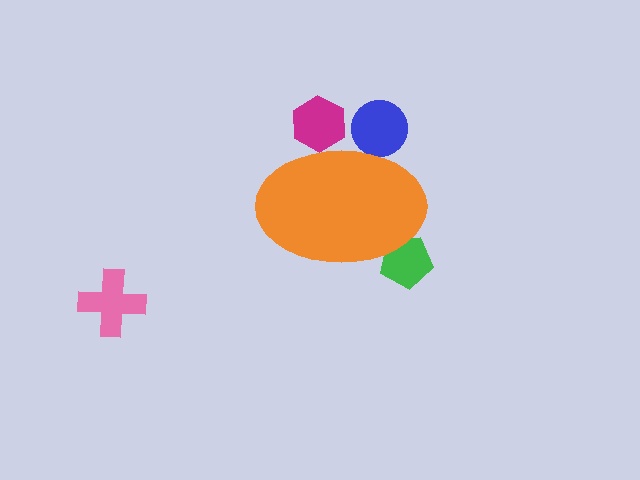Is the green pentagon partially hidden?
Yes, the green pentagon is partially hidden behind the orange ellipse.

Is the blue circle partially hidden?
Yes, the blue circle is partially hidden behind the orange ellipse.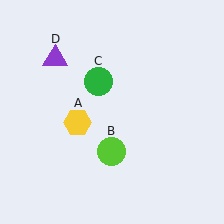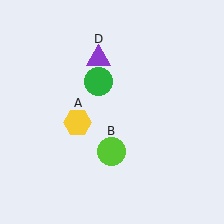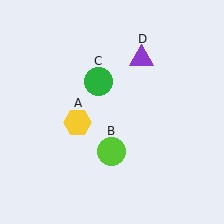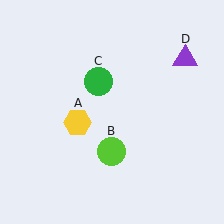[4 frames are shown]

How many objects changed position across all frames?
1 object changed position: purple triangle (object D).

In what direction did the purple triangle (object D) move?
The purple triangle (object D) moved right.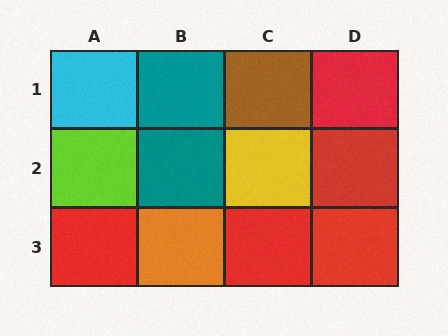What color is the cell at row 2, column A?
Lime.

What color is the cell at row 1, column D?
Red.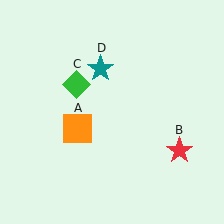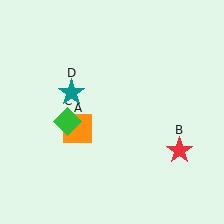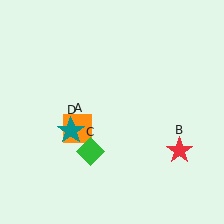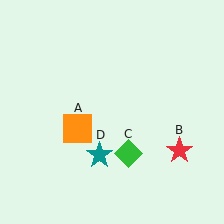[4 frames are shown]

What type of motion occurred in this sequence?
The green diamond (object C), teal star (object D) rotated counterclockwise around the center of the scene.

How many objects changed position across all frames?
2 objects changed position: green diamond (object C), teal star (object D).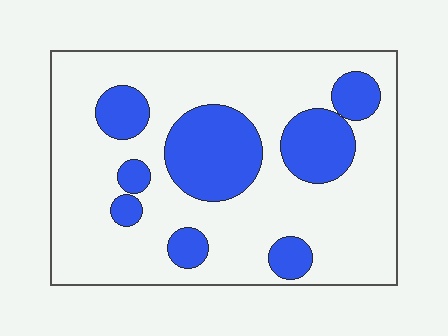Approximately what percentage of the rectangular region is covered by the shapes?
Approximately 25%.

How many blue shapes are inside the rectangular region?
8.